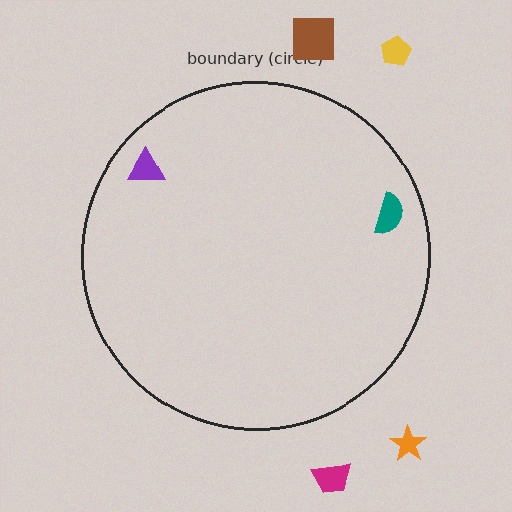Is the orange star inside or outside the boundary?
Outside.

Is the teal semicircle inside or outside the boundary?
Inside.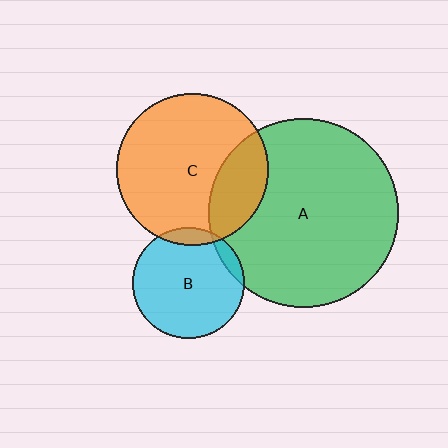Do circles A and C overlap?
Yes.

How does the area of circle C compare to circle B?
Approximately 1.9 times.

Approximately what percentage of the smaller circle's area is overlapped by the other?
Approximately 25%.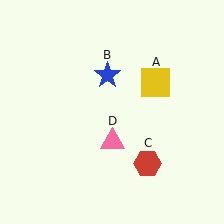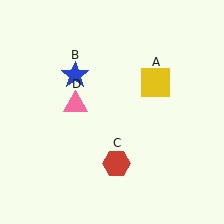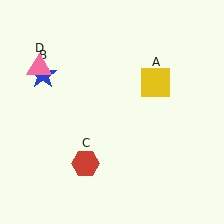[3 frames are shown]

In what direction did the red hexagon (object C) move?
The red hexagon (object C) moved left.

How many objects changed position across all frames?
3 objects changed position: blue star (object B), red hexagon (object C), pink triangle (object D).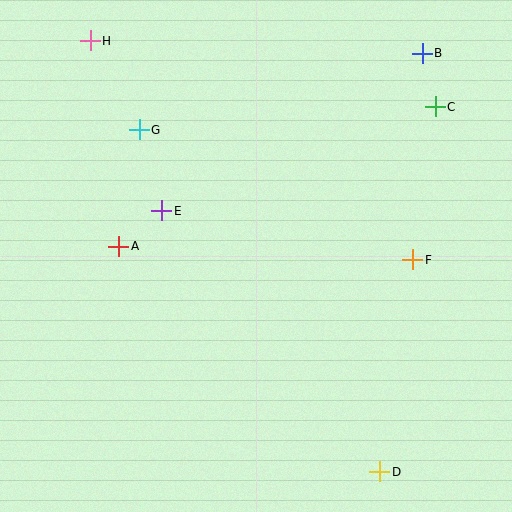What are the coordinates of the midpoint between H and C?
The midpoint between H and C is at (263, 74).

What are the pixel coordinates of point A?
Point A is at (119, 246).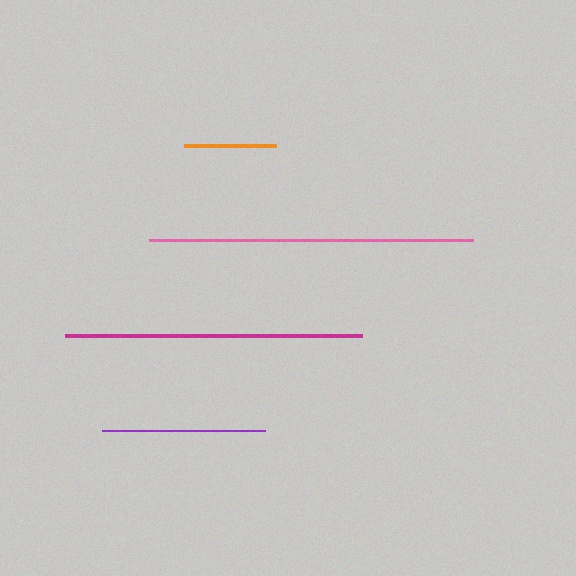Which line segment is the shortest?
The orange line is the shortest at approximately 93 pixels.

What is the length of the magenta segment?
The magenta segment is approximately 297 pixels long.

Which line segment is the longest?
The pink line is the longest at approximately 323 pixels.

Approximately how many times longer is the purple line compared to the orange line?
The purple line is approximately 1.8 times the length of the orange line.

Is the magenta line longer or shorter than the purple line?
The magenta line is longer than the purple line.